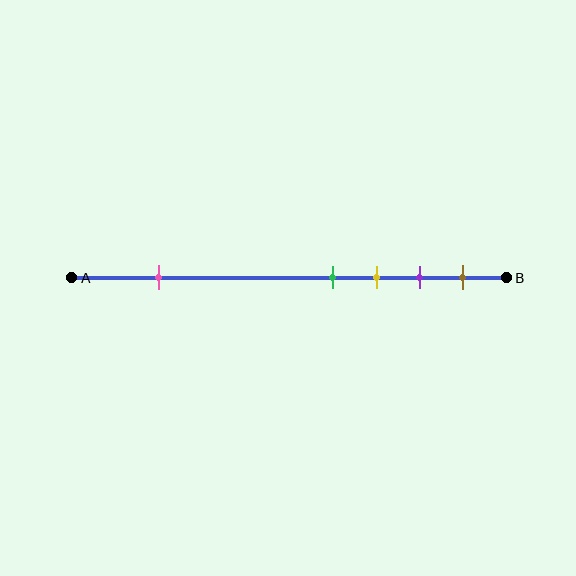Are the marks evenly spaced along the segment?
No, the marks are not evenly spaced.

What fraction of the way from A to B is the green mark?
The green mark is approximately 60% (0.6) of the way from A to B.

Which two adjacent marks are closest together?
The green and yellow marks are the closest adjacent pair.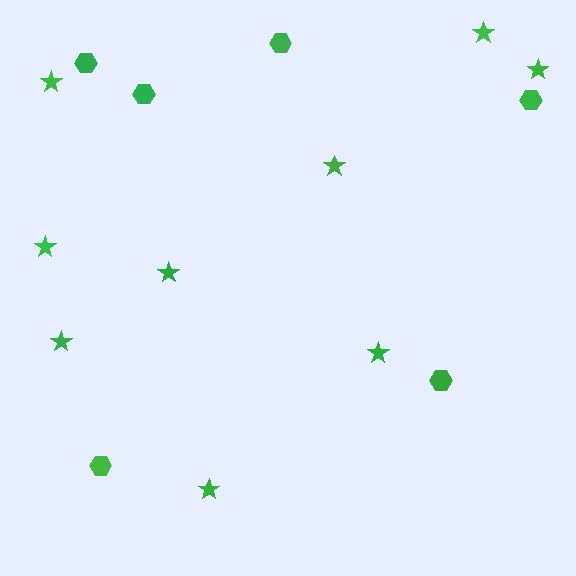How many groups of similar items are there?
There are 2 groups: one group of stars (9) and one group of hexagons (6).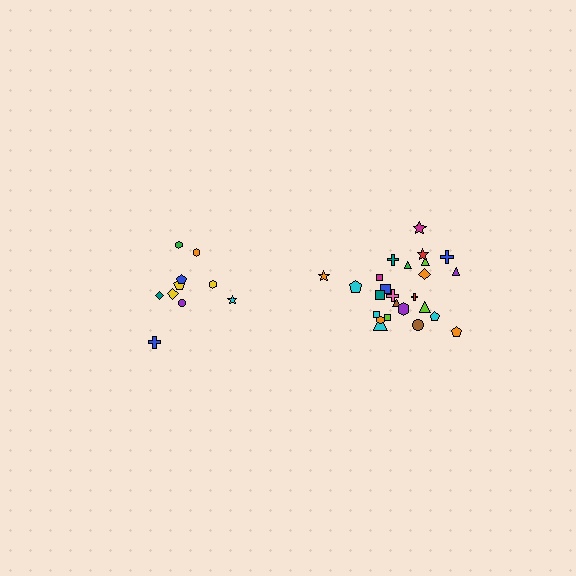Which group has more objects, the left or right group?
The right group.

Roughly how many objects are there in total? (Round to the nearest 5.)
Roughly 35 objects in total.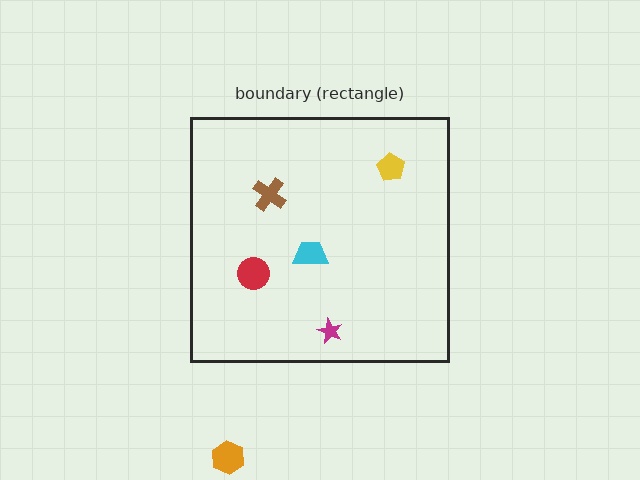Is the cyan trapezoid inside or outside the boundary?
Inside.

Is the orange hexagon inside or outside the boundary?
Outside.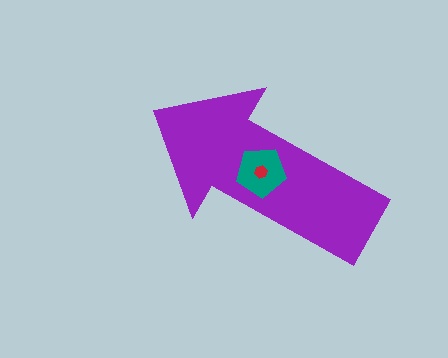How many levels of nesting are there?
3.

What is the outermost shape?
The purple arrow.